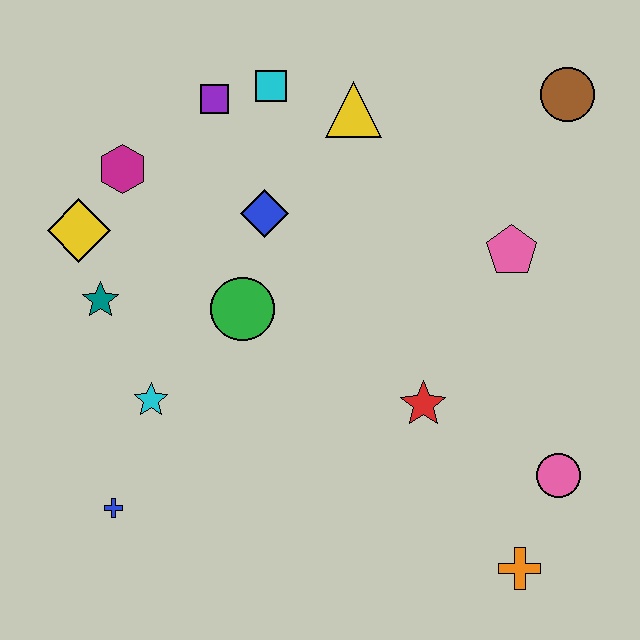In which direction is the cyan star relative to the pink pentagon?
The cyan star is to the left of the pink pentagon.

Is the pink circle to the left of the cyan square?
No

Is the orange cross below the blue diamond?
Yes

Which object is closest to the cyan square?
The purple square is closest to the cyan square.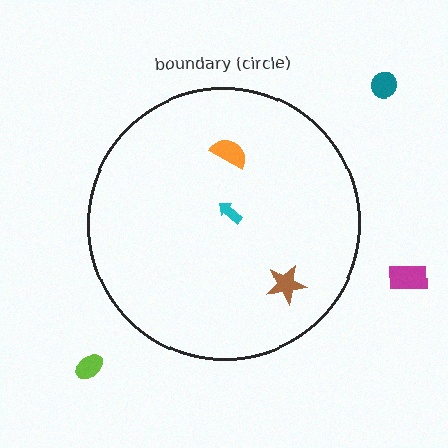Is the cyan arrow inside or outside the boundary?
Inside.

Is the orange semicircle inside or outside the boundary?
Inside.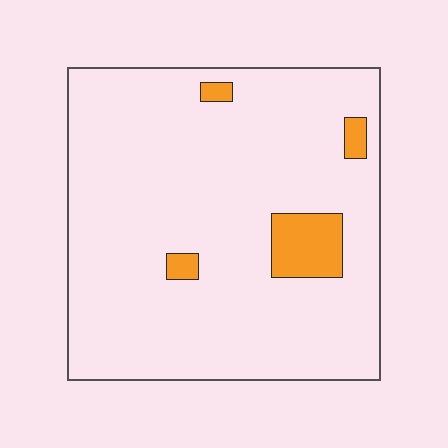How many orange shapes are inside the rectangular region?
4.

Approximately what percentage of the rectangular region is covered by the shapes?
Approximately 5%.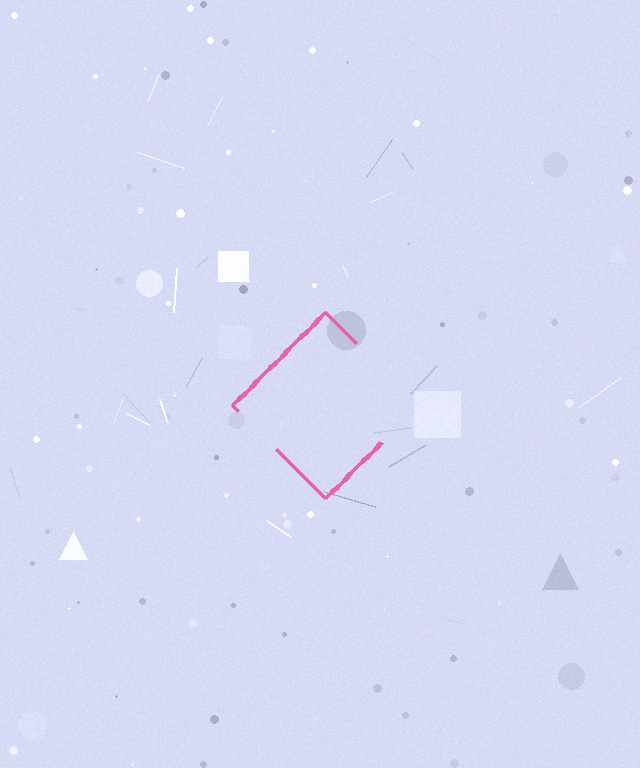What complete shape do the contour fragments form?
The contour fragments form a diamond.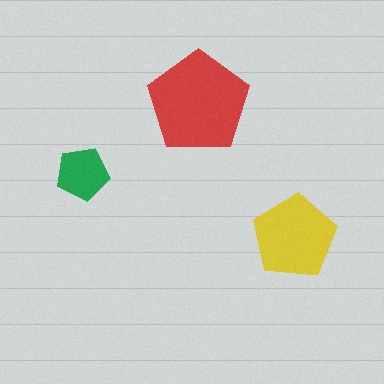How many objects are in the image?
There are 3 objects in the image.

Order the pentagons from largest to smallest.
the red one, the yellow one, the green one.